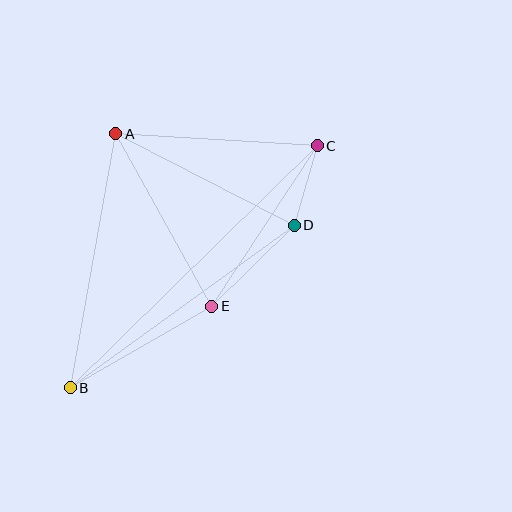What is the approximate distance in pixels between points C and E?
The distance between C and E is approximately 192 pixels.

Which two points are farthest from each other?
Points B and C are farthest from each other.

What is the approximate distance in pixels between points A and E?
The distance between A and E is approximately 197 pixels.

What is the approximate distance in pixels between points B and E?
The distance between B and E is approximately 163 pixels.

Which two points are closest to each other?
Points C and D are closest to each other.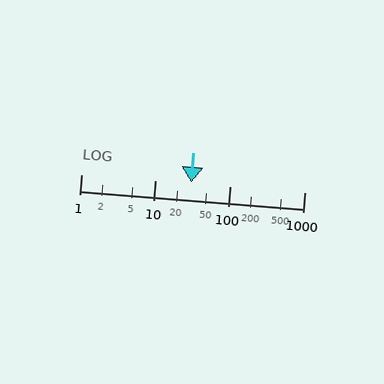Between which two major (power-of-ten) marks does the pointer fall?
The pointer is between 10 and 100.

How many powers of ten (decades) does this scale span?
The scale spans 3 decades, from 1 to 1000.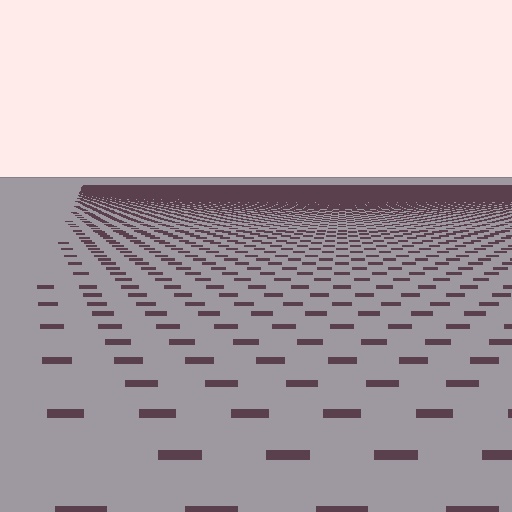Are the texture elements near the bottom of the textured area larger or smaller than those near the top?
Larger. Near the bottom, elements are closer to the viewer and appear at a bigger on-screen size.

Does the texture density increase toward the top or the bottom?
Density increases toward the top.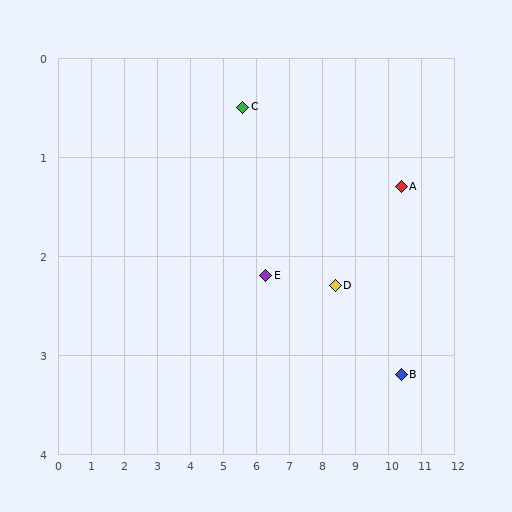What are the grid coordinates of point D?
Point D is at approximately (8.4, 2.3).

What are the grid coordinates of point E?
Point E is at approximately (6.3, 2.2).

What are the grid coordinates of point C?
Point C is at approximately (5.6, 0.5).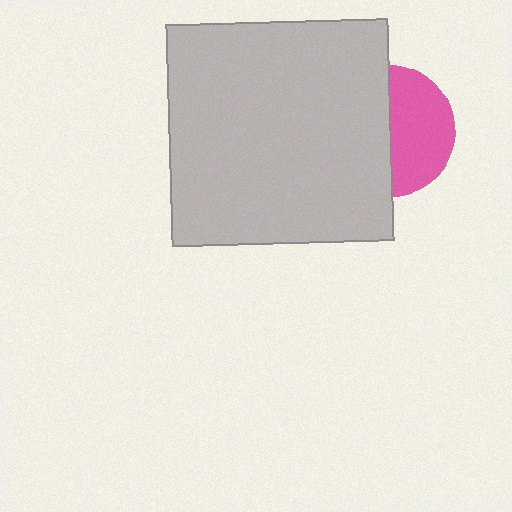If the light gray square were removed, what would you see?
You would see the complete pink circle.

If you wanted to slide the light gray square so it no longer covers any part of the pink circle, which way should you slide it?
Slide it left — that is the most direct way to separate the two shapes.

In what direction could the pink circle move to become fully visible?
The pink circle could move right. That would shift it out from behind the light gray square entirely.